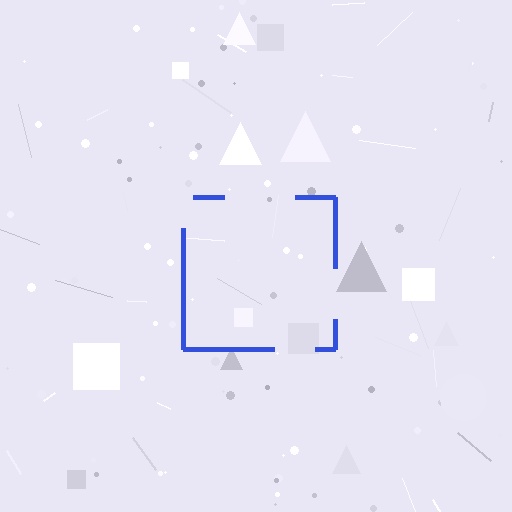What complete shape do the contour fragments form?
The contour fragments form a square.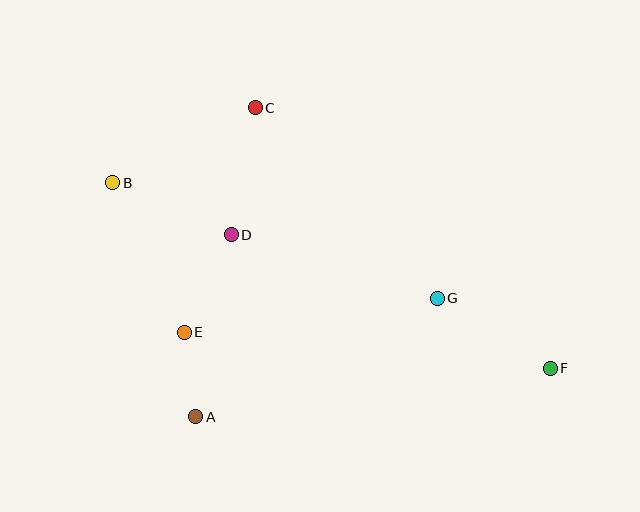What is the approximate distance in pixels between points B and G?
The distance between B and G is approximately 344 pixels.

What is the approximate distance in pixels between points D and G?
The distance between D and G is approximately 216 pixels.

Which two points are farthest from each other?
Points B and F are farthest from each other.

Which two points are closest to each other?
Points A and E are closest to each other.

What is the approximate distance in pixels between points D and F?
The distance between D and F is approximately 346 pixels.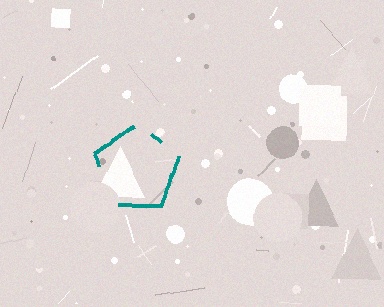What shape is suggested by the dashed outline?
The dashed outline suggests a pentagon.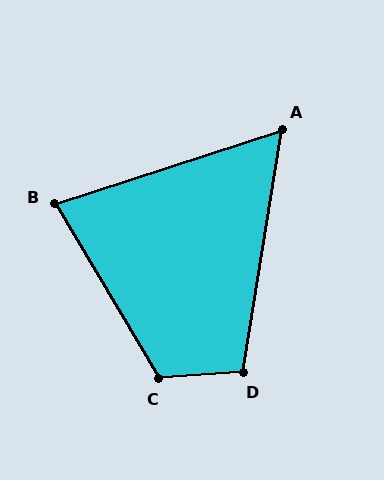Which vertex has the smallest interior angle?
A, at approximately 63 degrees.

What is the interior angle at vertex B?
Approximately 77 degrees (acute).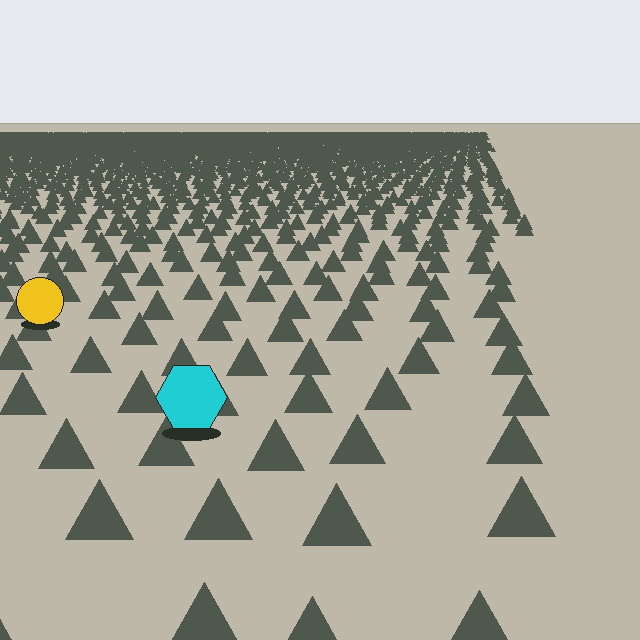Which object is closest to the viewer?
The cyan hexagon is closest. The texture marks near it are larger and more spread out.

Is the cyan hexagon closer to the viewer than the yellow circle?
Yes. The cyan hexagon is closer — you can tell from the texture gradient: the ground texture is coarser near it.